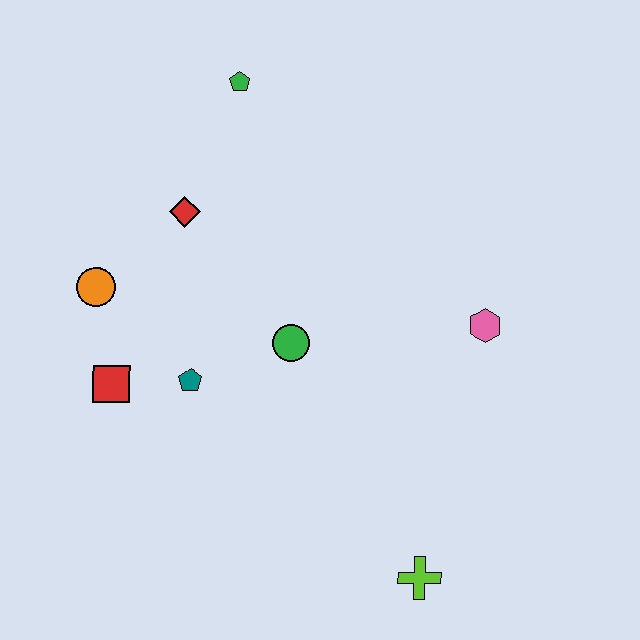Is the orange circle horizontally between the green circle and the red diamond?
No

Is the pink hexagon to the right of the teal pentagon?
Yes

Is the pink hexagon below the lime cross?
No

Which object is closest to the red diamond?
The orange circle is closest to the red diamond.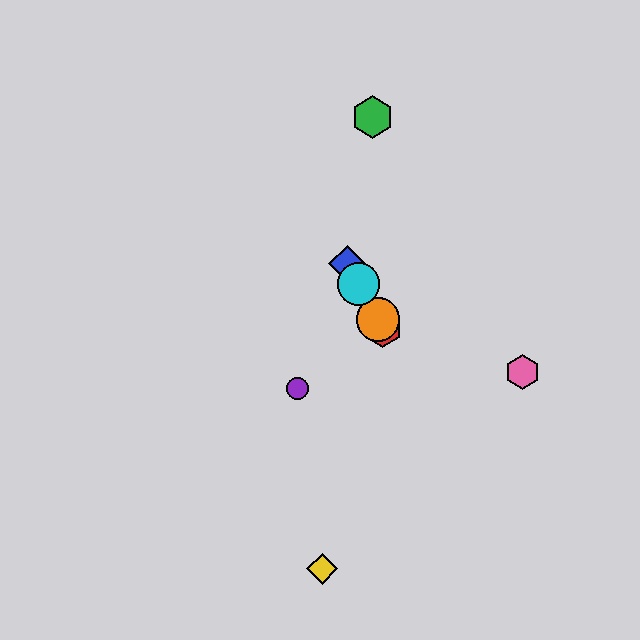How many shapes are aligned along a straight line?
4 shapes (the red hexagon, the blue diamond, the orange circle, the cyan circle) are aligned along a straight line.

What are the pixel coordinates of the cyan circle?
The cyan circle is at (358, 284).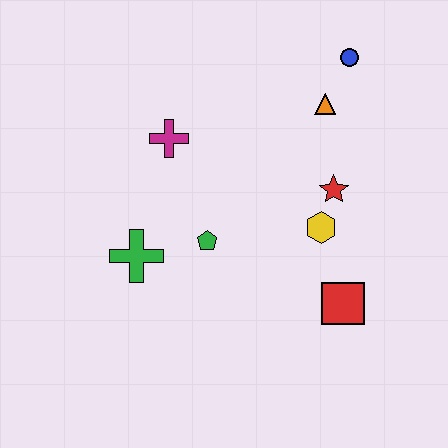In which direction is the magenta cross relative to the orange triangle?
The magenta cross is to the left of the orange triangle.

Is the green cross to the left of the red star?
Yes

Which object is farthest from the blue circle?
The green cross is farthest from the blue circle.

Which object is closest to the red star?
The yellow hexagon is closest to the red star.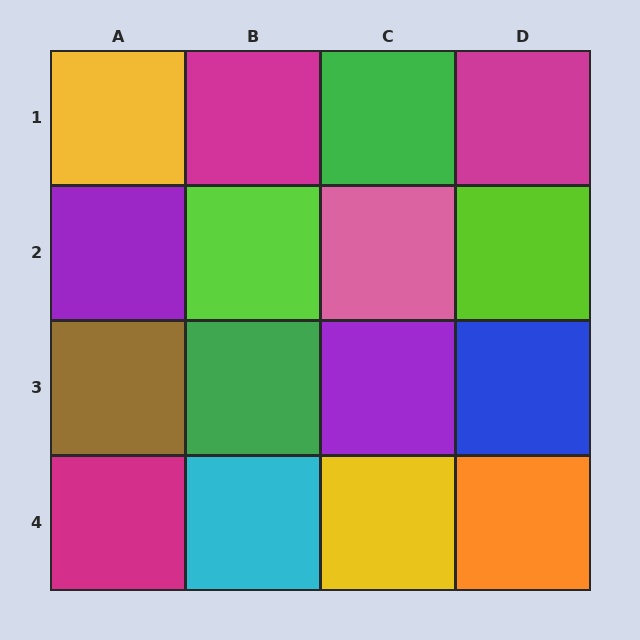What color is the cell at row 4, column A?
Magenta.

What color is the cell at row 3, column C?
Purple.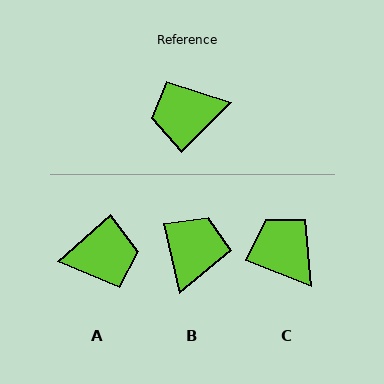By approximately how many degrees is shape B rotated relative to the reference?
Approximately 123 degrees clockwise.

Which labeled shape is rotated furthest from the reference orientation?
A, about 175 degrees away.